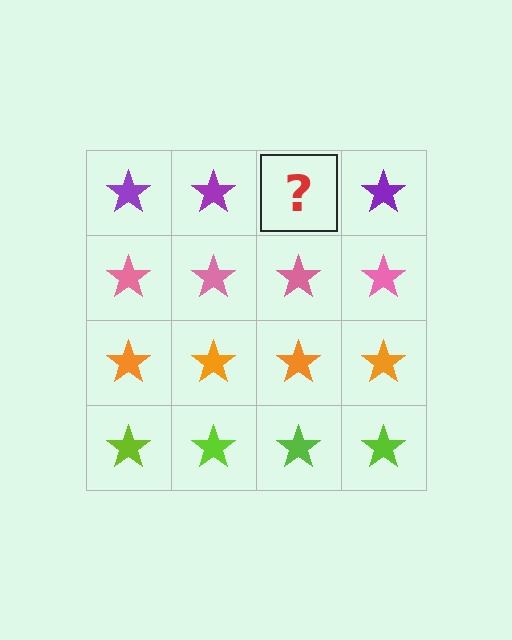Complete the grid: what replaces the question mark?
The question mark should be replaced with a purple star.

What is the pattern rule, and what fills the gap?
The rule is that each row has a consistent color. The gap should be filled with a purple star.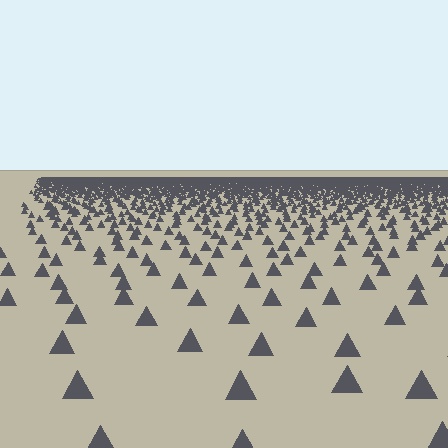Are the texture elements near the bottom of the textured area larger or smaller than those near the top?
Larger. Near the bottom, elements are closer to the viewer and appear at a bigger on-screen size.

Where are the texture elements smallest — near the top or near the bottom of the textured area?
Near the top.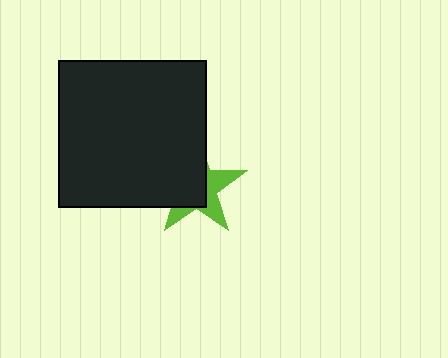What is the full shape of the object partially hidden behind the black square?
The partially hidden object is a lime star.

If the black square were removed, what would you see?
You would see the complete lime star.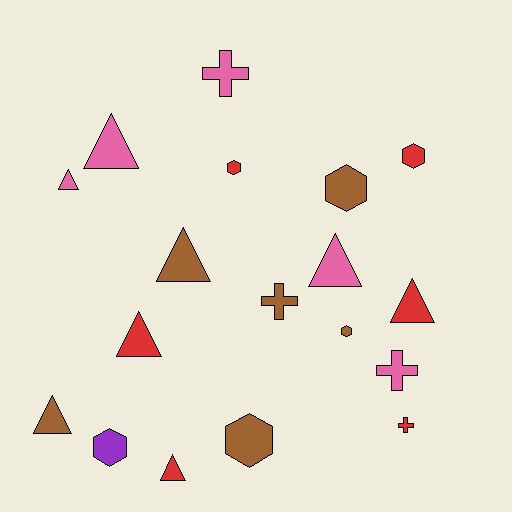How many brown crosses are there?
There is 1 brown cross.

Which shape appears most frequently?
Triangle, with 8 objects.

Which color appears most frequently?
Brown, with 6 objects.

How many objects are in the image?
There are 18 objects.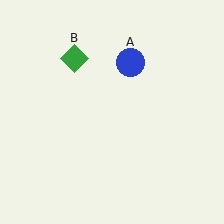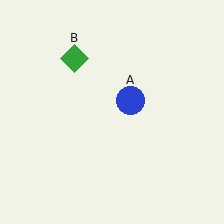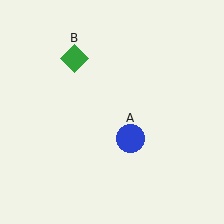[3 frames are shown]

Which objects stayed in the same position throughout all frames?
Green diamond (object B) remained stationary.